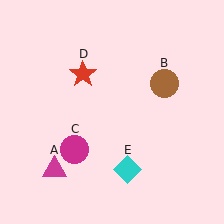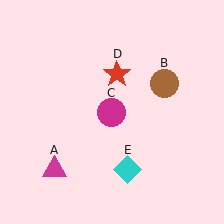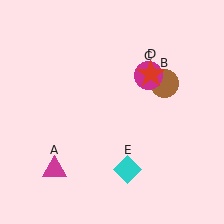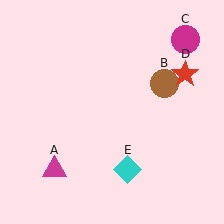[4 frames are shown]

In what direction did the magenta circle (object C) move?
The magenta circle (object C) moved up and to the right.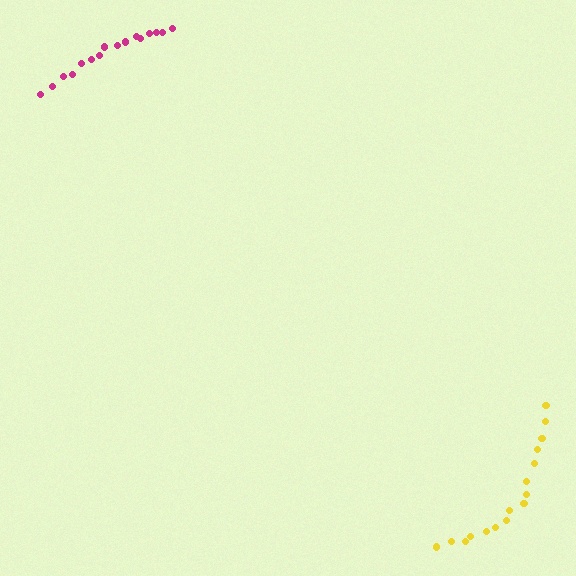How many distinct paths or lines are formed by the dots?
There are 2 distinct paths.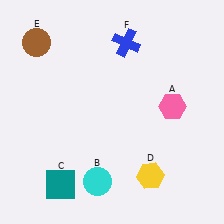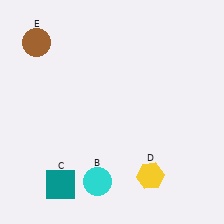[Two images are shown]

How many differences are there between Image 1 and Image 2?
There are 2 differences between the two images.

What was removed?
The blue cross (F), the pink hexagon (A) were removed in Image 2.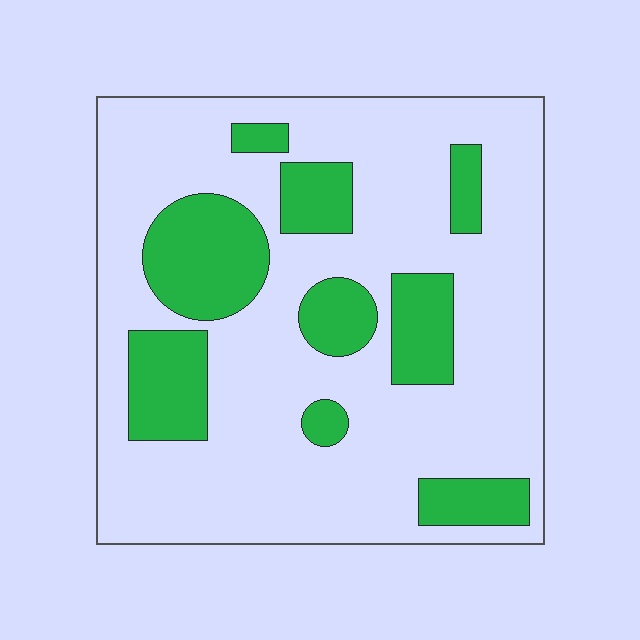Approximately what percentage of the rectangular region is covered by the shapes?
Approximately 25%.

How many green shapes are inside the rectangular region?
9.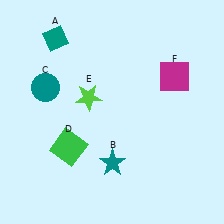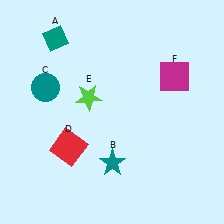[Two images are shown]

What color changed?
The square (D) changed from green in Image 1 to red in Image 2.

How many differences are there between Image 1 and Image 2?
There is 1 difference between the two images.